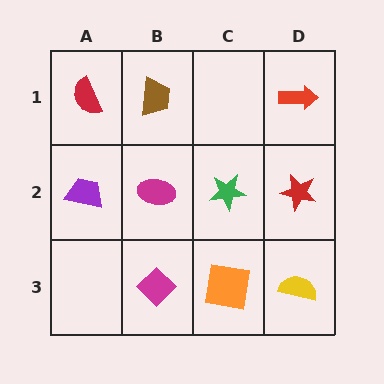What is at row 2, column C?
A green star.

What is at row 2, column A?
A purple trapezoid.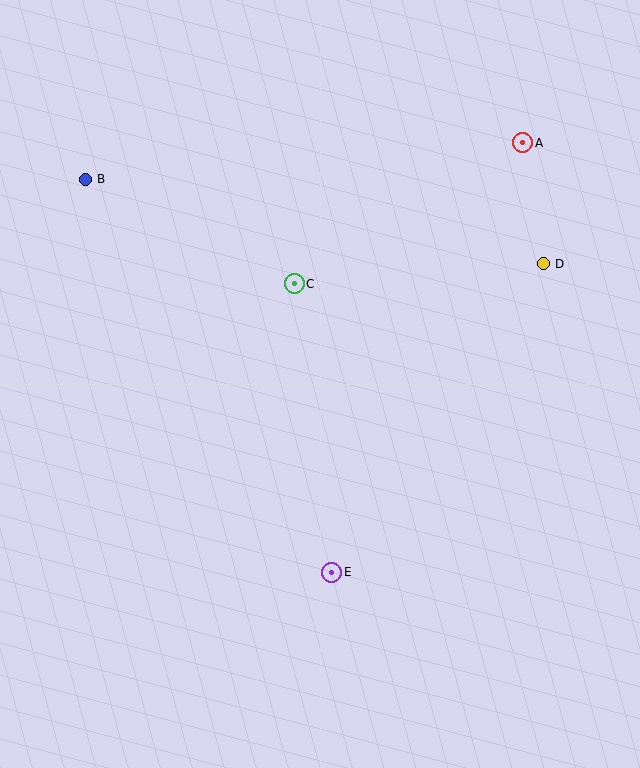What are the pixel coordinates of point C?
Point C is at (294, 284).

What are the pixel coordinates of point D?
Point D is at (543, 264).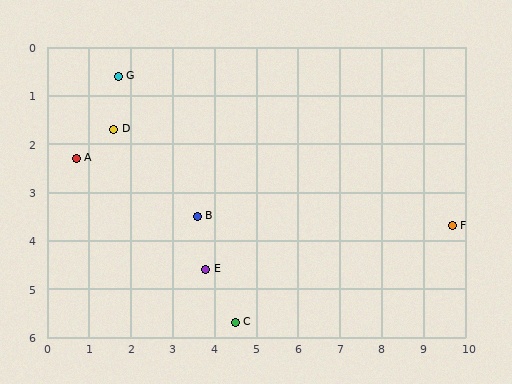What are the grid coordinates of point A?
Point A is at approximately (0.7, 2.3).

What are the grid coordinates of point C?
Point C is at approximately (4.5, 5.7).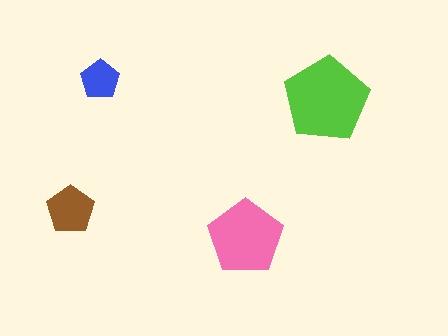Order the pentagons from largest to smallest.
the lime one, the pink one, the brown one, the blue one.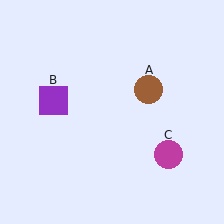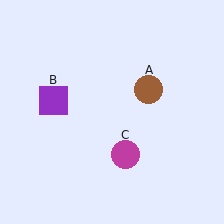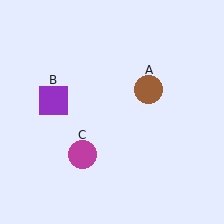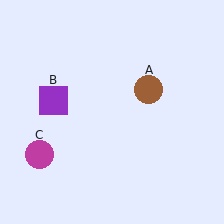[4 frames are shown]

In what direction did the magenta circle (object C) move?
The magenta circle (object C) moved left.